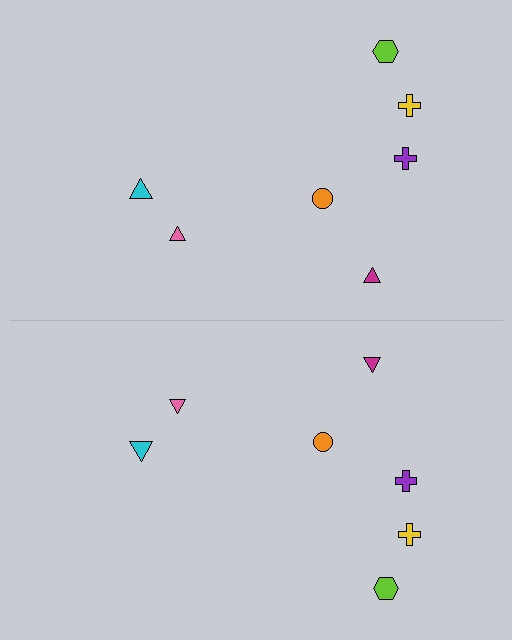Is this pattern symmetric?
Yes, this pattern has bilateral (reflection) symmetry.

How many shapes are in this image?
There are 14 shapes in this image.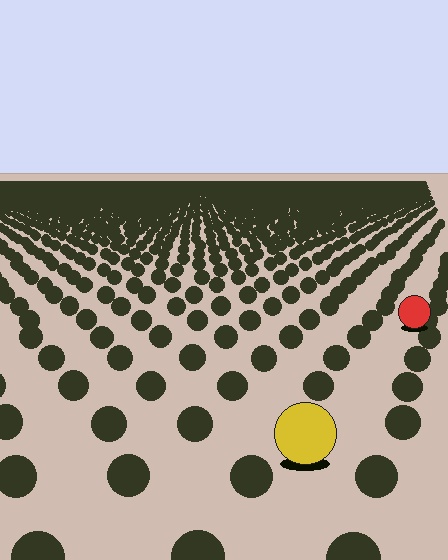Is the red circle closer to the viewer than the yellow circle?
No. The yellow circle is closer — you can tell from the texture gradient: the ground texture is coarser near it.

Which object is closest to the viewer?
The yellow circle is closest. The texture marks near it are larger and more spread out.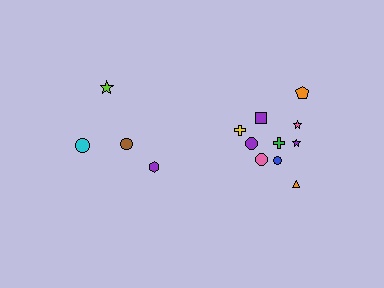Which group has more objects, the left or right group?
The right group.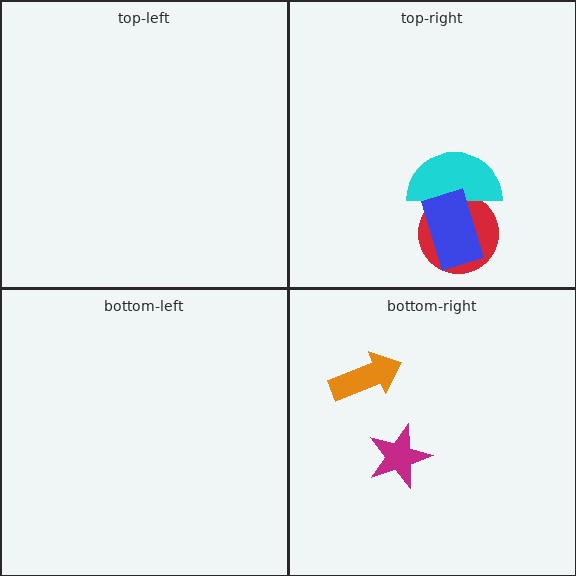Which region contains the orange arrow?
The bottom-right region.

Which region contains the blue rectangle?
The top-right region.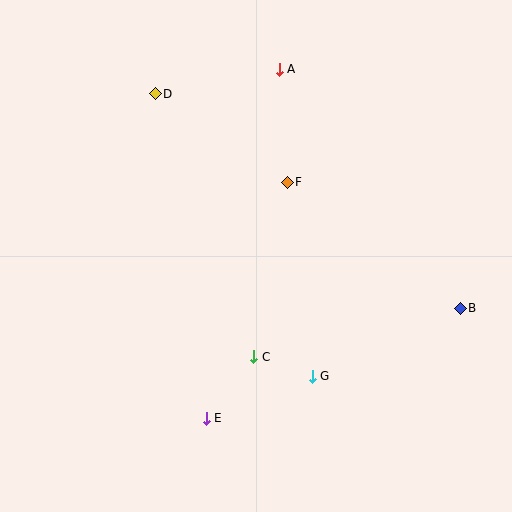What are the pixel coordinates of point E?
Point E is at (206, 418).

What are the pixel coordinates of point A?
Point A is at (279, 69).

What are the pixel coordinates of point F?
Point F is at (287, 182).